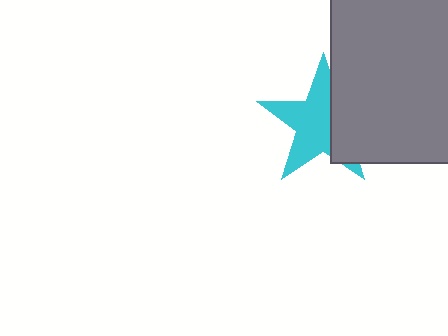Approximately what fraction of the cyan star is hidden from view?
Roughly 37% of the cyan star is hidden behind the gray rectangle.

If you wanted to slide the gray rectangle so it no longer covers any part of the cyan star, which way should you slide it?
Slide it right — that is the most direct way to separate the two shapes.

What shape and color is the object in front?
The object in front is a gray rectangle.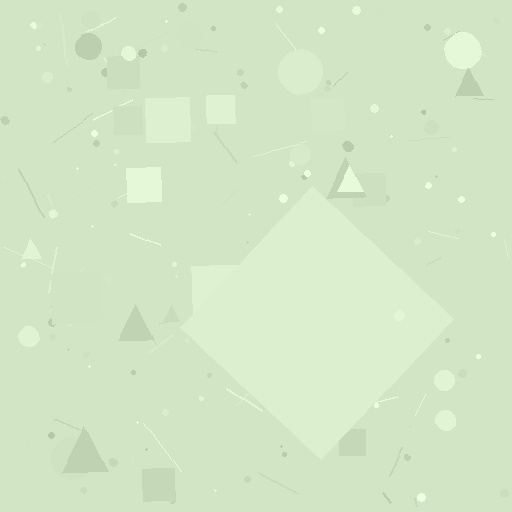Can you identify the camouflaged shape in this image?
The camouflaged shape is a diamond.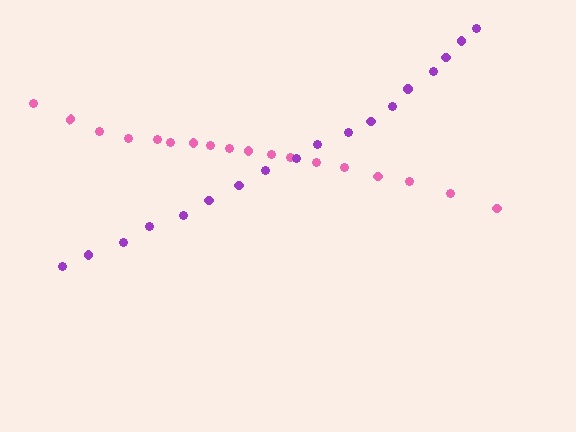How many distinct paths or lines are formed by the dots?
There are 2 distinct paths.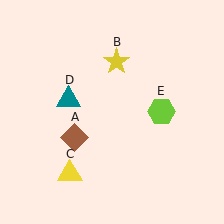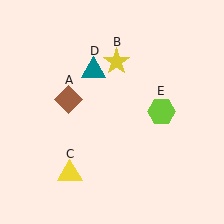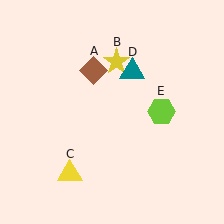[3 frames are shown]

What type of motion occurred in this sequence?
The brown diamond (object A), teal triangle (object D) rotated clockwise around the center of the scene.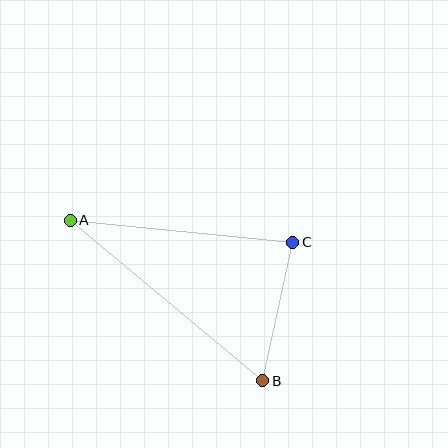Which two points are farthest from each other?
Points A and B are farthest from each other.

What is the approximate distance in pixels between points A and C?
The distance between A and C is approximately 223 pixels.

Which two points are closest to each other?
Points B and C are closest to each other.